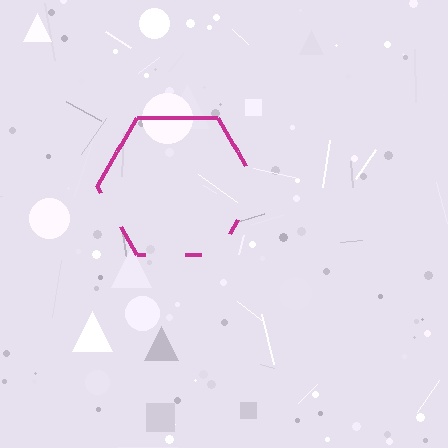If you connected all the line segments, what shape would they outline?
They would outline a hexagon.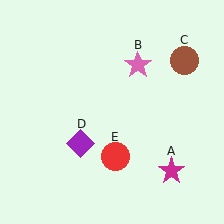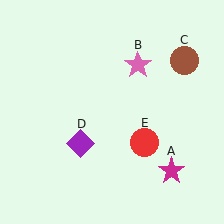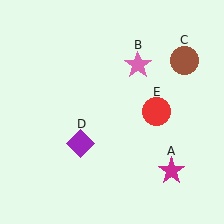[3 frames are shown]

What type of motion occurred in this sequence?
The red circle (object E) rotated counterclockwise around the center of the scene.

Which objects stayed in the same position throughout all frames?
Magenta star (object A) and pink star (object B) and brown circle (object C) and purple diamond (object D) remained stationary.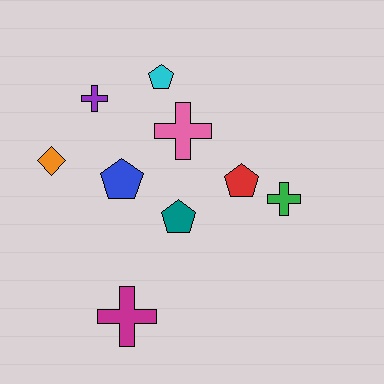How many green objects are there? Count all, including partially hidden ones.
There is 1 green object.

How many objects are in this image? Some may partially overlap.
There are 9 objects.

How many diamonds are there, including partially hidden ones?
There is 1 diamond.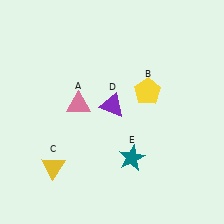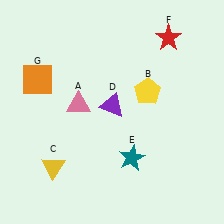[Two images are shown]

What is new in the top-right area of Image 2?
A red star (F) was added in the top-right area of Image 2.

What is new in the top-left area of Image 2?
An orange square (G) was added in the top-left area of Image 2.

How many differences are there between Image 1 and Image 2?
There are 2 differences between the two images.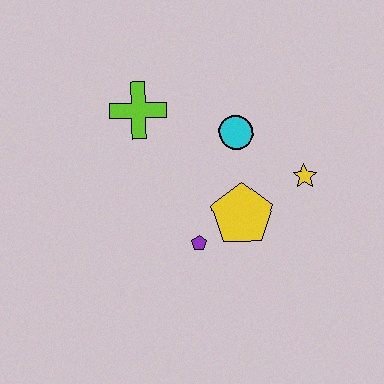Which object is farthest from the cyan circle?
The purple pentagon is farthest from the cyan circle.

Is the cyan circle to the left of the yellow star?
Yes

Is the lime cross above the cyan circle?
Yes